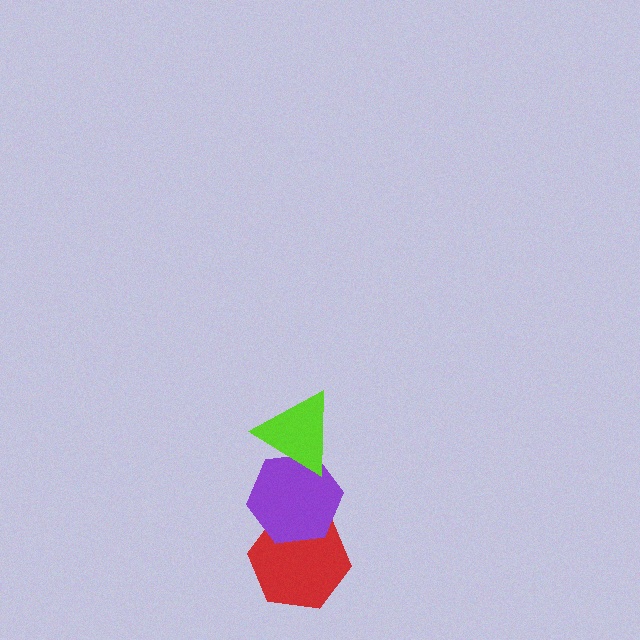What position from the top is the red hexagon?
The red hexagon is 3rd from the top.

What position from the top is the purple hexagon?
The purple hexagon is 2nd from the top.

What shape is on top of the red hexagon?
The purple hexagon is on top of the red hexagon.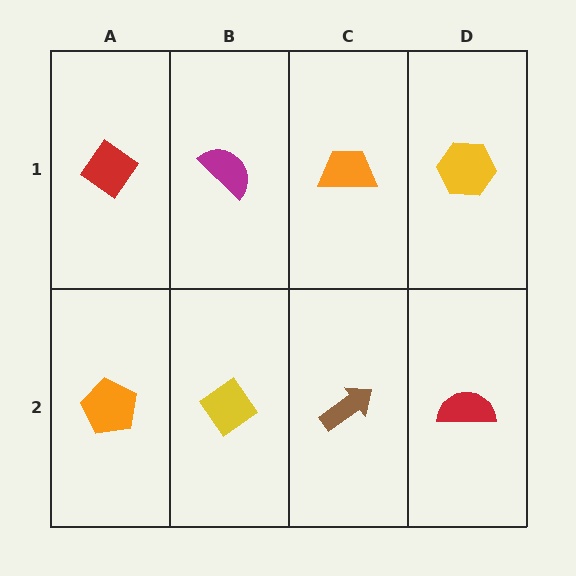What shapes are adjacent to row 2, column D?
A yellow hexagon (row 1, column D), a brown arrow (row 2, column C).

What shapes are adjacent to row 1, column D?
A red semicircle (row 2, column D), an orange trapezoid (row 1, column C).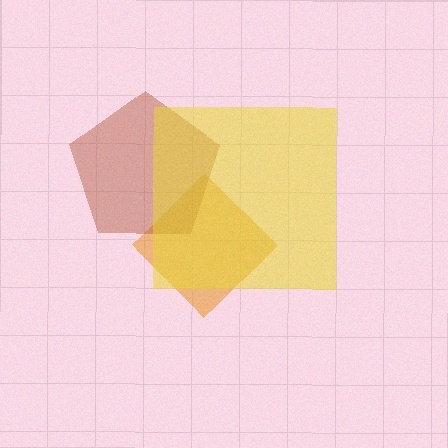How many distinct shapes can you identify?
There are 3 distinct shapes: an orange diamond, a brown pentagon, a yellow square.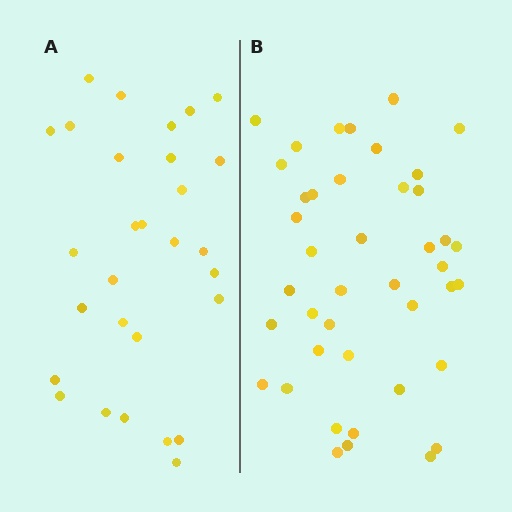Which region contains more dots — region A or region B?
Region B (the right region) has more dots.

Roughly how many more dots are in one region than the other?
Region B has approximately 15 more dots than region A.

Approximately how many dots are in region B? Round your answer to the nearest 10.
About 40 dots. (The exact count is 42, which rounds to 40.)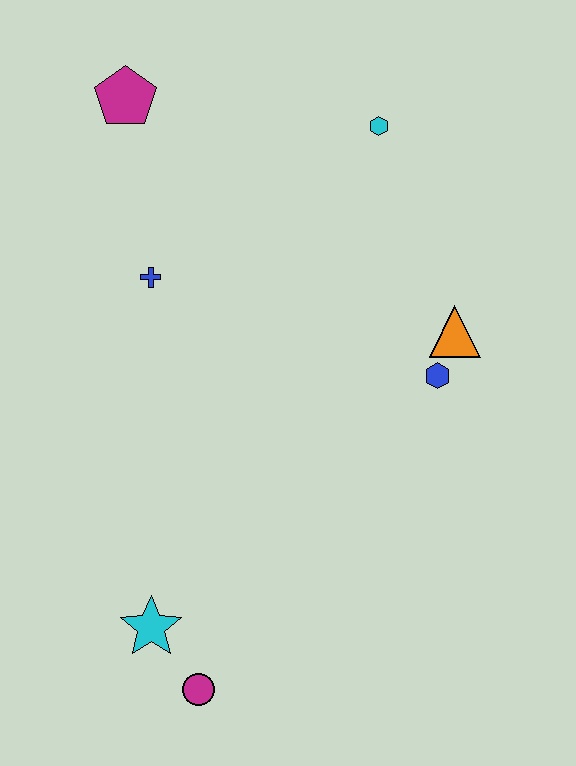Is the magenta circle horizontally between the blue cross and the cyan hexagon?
Yes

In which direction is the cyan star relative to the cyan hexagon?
The cyan star is below the cyan hexagon.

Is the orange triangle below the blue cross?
Yes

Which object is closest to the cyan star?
The magenta circle is closest to the cyan star.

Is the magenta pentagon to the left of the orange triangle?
Yes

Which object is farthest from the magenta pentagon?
The magenta circle is farthest from the magenta pentagon.